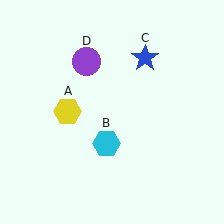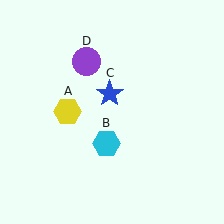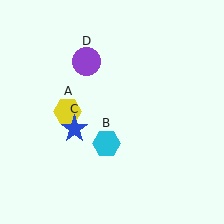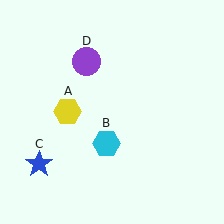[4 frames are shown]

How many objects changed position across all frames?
1 object changed position: blue star (object C).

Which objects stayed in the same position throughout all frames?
Yellow hexagon (object A) and cyan hexagon (object B) and purple circle (object D) remained stationary.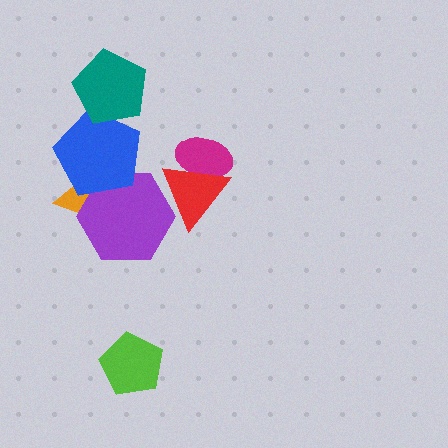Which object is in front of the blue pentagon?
The teal pentagon is in front of the blue pentagon.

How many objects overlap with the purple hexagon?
3 objects overlap with the purple hexagon.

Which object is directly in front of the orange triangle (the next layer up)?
The purple hexagon is directly in front of the orange triangle.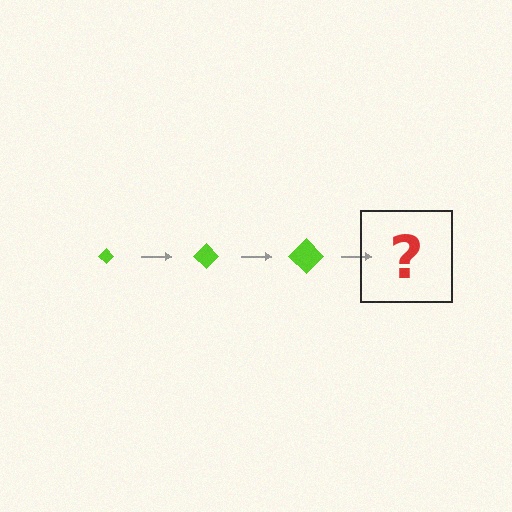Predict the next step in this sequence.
The next step is a lime diamond, larger than the previous one.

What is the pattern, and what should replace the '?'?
The pattern is that the diamond gets progressively larger each step. The '?' should be a lime diamond, larger than the previous one.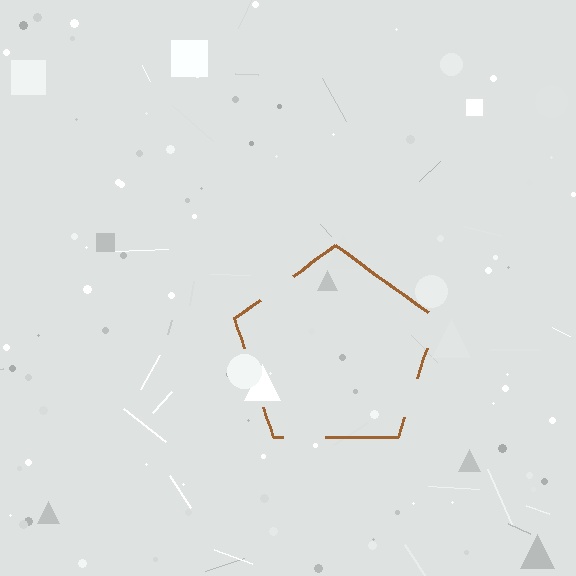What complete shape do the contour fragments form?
The contour fragments form a pentagon.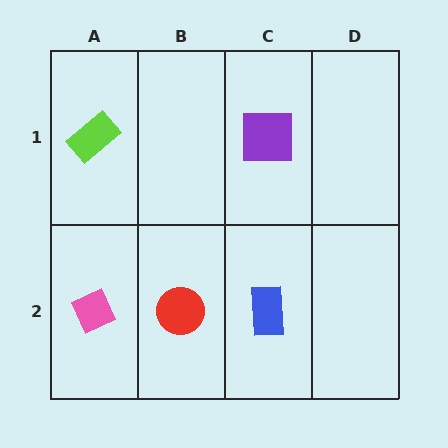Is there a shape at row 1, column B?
No, that cell is empty.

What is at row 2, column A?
A pink diamond.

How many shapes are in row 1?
2 shapes.